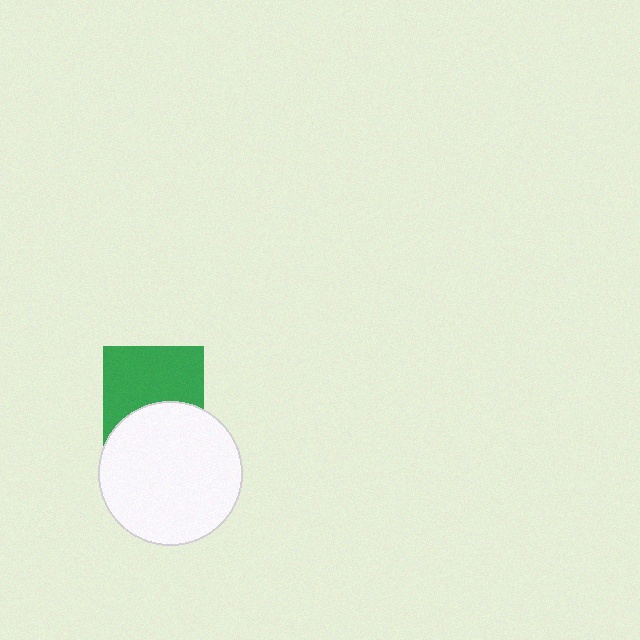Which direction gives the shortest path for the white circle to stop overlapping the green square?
Moving down gives the shortest separation.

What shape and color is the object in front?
The object in front is a white circle.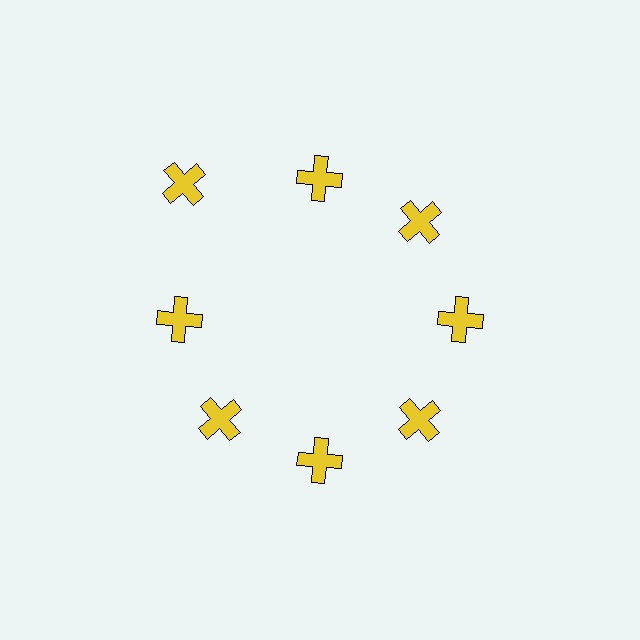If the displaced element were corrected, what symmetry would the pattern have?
It would have 8-fold rotational symmetry — the pattern would map onto itself every 45 degrees.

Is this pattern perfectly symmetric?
No. The 8 yellow crosses are arranged in a ring, but one element near the 10 o'clock position is pushed outward from the center, breaking the 8-fold rotational symmetry.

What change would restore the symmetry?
The symmetry would be restored by moving it inward, back onto the ring so that all 8 crosses sit at equal angles and equal distance from the center.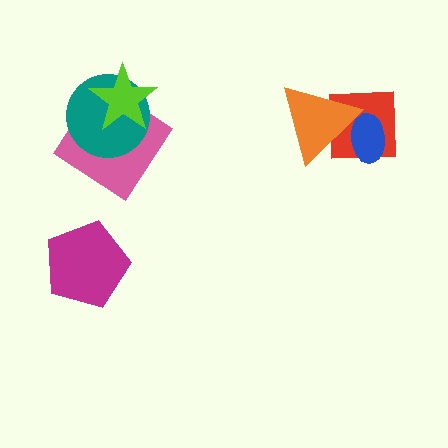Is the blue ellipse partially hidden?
Yes, it is partially covered by another shape.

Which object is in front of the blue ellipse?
The orange triangle is in front of the blue ellipse.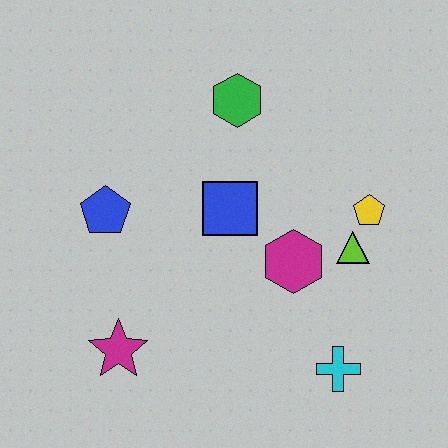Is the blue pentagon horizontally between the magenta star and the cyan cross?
No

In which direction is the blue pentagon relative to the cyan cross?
The blue pentagon is to the left of the cyan cross.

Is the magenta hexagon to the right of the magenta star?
Yes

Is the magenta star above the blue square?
No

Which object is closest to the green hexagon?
The blue square is closest to the green hexagon.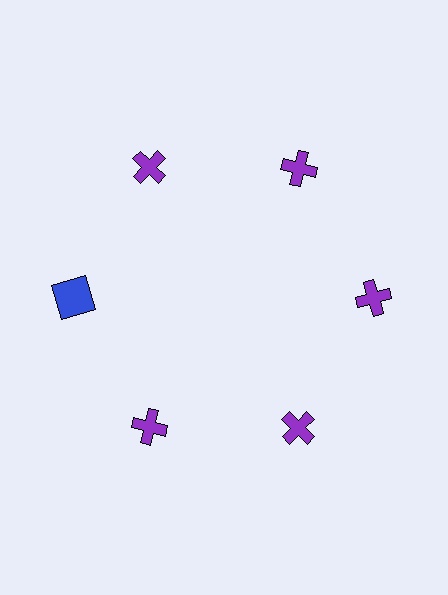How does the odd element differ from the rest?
It differs in both color (blue instead of purple) and shape (square instead of cross).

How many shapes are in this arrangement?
There are 6 shapes arranged in a ring pattern.